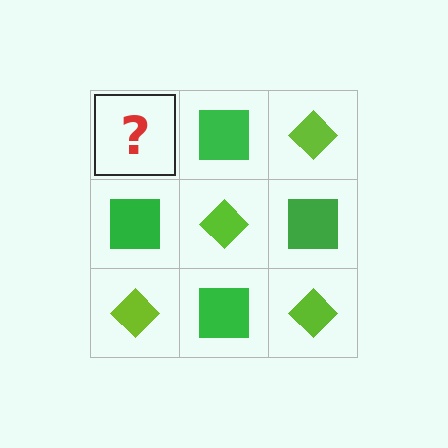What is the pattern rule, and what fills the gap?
The rule is that it alternates lime diamond and green square in a checkerboard pattern. The gap should be filled with a lime diamond.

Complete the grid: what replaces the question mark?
The question mark should be replaced with a lime diamond.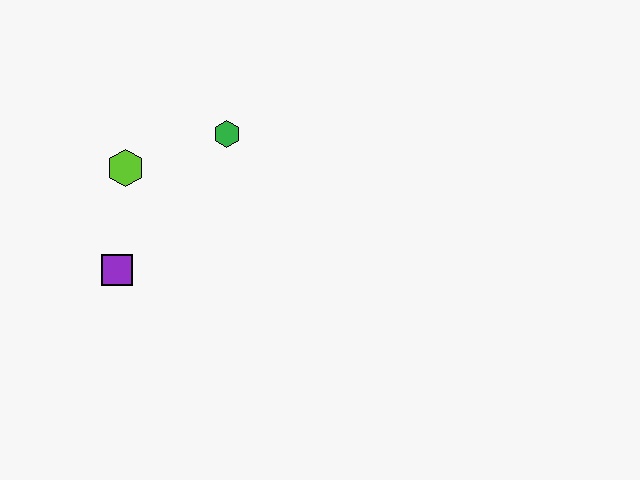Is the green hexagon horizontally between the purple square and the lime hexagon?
No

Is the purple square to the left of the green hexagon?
Yes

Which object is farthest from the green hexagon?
The purple square is farthest from the green hexagon.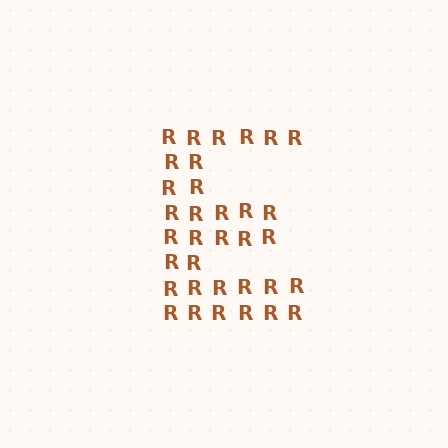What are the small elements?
The small elements are letter R's.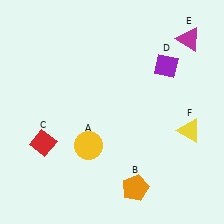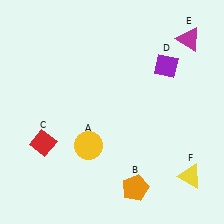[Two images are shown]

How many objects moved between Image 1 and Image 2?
1 object moved between the two images.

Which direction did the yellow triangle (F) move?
The yellow triangle (F) moved down.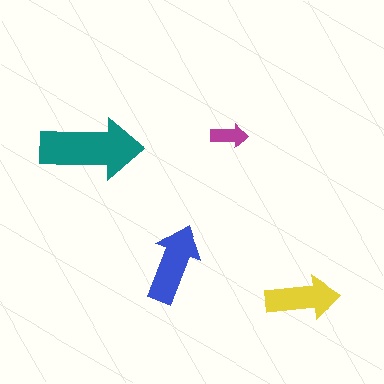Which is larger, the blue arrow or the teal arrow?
The teal one.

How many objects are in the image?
There are 4 objects in the image.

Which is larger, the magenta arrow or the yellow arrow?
The yellow one.